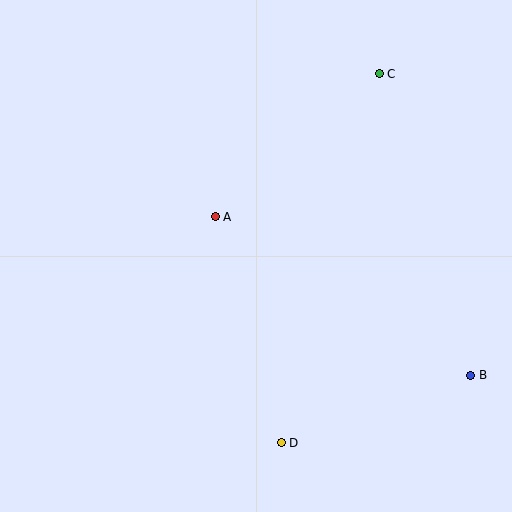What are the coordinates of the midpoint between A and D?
The midpoint between A and D is at (248, 330).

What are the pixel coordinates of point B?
Point B is at (471, 375).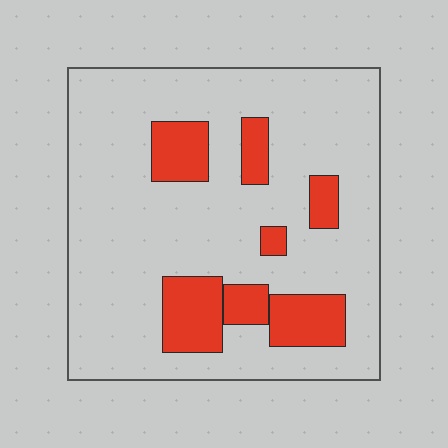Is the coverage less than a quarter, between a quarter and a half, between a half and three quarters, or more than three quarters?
Less than a quarter.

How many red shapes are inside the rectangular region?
7.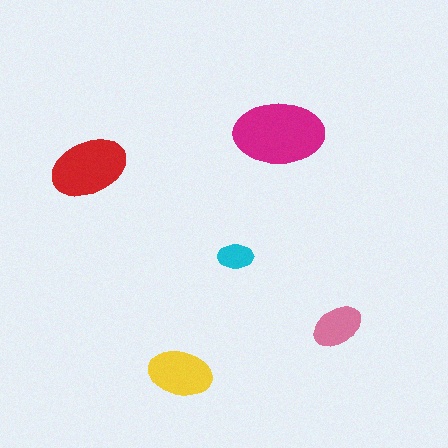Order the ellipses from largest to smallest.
the magenta one, the red one, the yellow one, the pink one, the cyan one.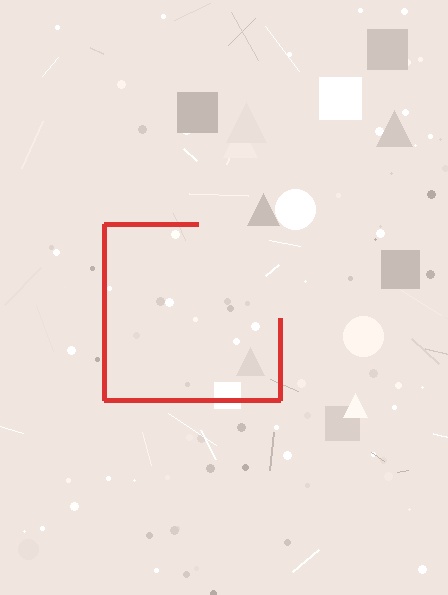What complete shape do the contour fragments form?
The contour fragments form a square.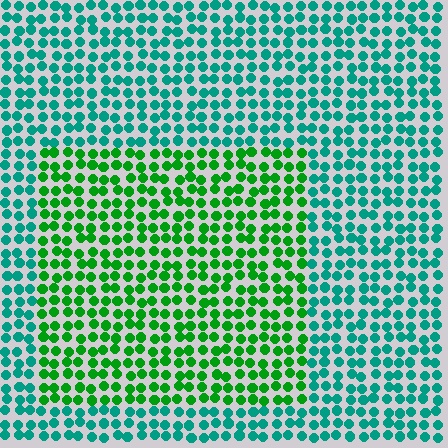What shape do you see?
I see a rectangle.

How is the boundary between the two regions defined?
The boundary is defined purely by a slight shift in hue (about 44 degrees). Spacing, size, and orientation are identical on both sides.